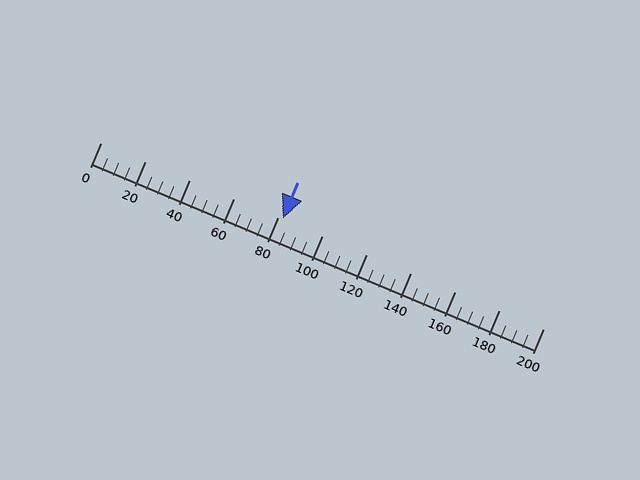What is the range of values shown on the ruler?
The ruler shows values from 0 to 200.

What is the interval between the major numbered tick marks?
The major tick marks are spaced 20 units apart.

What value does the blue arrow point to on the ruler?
The blue arrow points to approximately 82.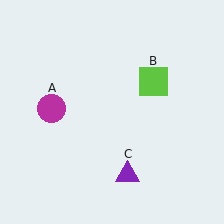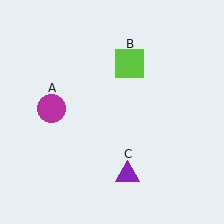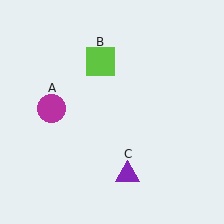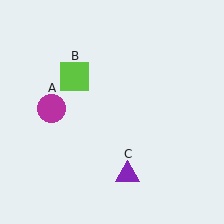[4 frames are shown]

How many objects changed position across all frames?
1 object changed position: lime square (object B).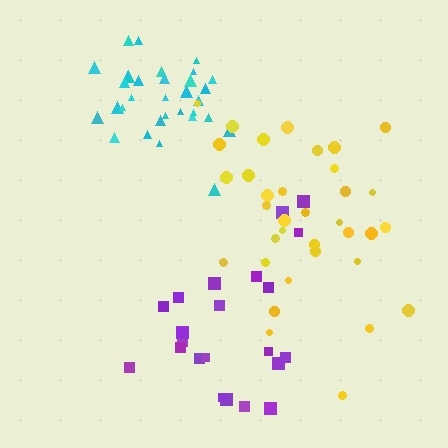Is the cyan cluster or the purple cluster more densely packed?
Cyan.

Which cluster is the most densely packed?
Cyan.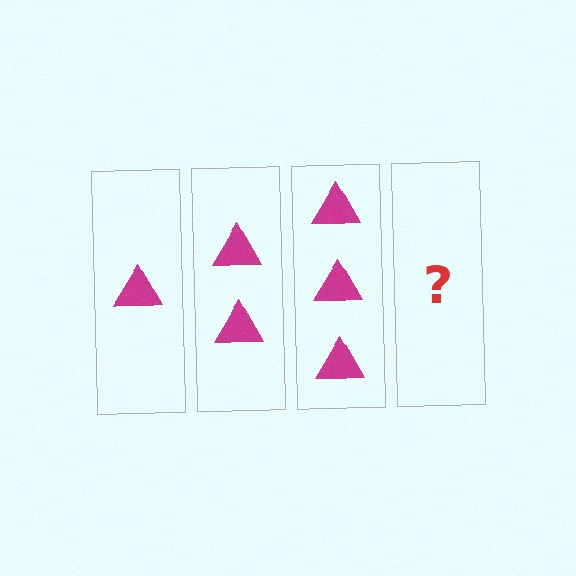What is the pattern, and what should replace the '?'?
The pattern is that each step adds one more triangle. The '?' should be 4 triangles.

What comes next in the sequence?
The next element should be 4 triangles.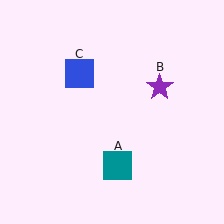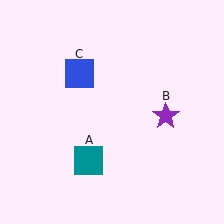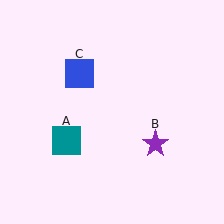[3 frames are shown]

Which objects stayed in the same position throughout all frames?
Blue square (object C) remained stationary.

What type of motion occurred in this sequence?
The teal square (object A), purple star (object B) rotated clockwise around the center of the scene.